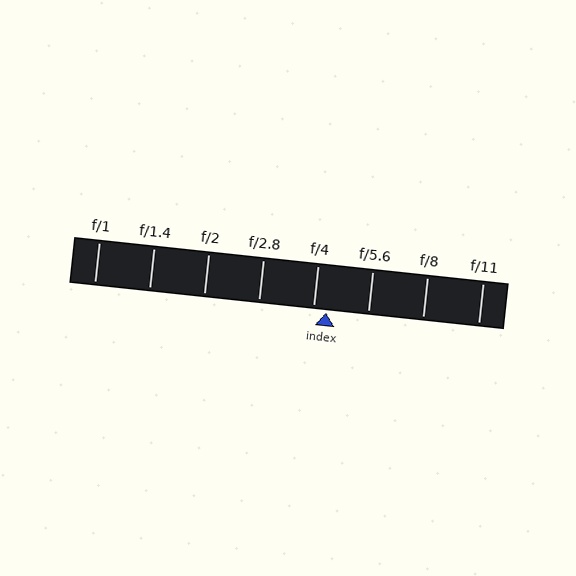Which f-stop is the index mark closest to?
The index mark is closest to f/4.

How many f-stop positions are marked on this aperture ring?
There are 8 f-stop positions marked.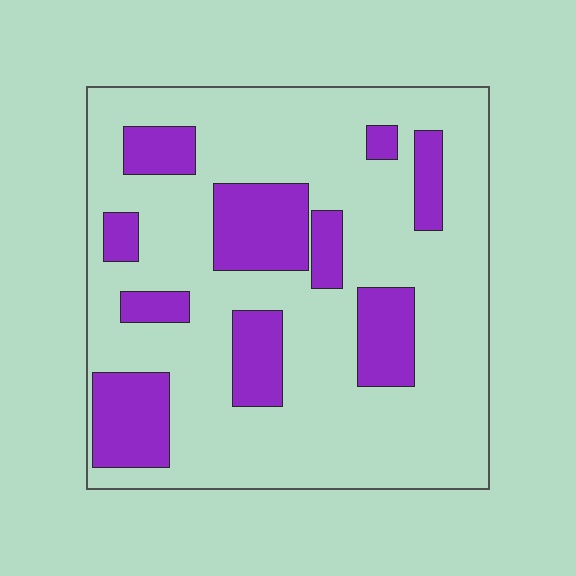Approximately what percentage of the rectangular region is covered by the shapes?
Approximately 25%.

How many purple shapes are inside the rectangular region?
10.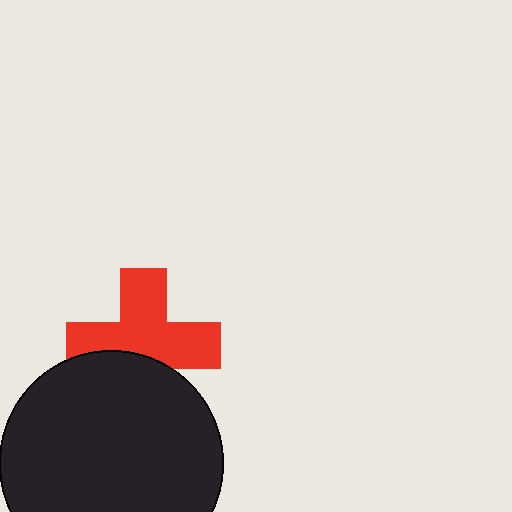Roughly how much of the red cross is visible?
Most of it is visible (roughly 67%).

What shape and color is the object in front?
The object in front is a black circle.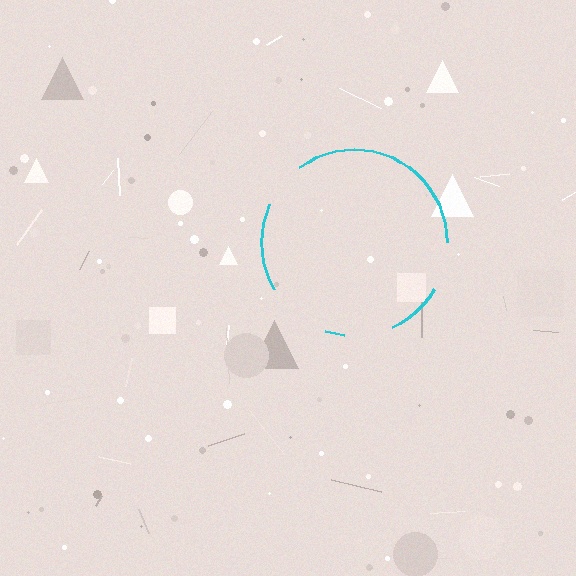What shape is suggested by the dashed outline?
The dashed outline suggests a circle.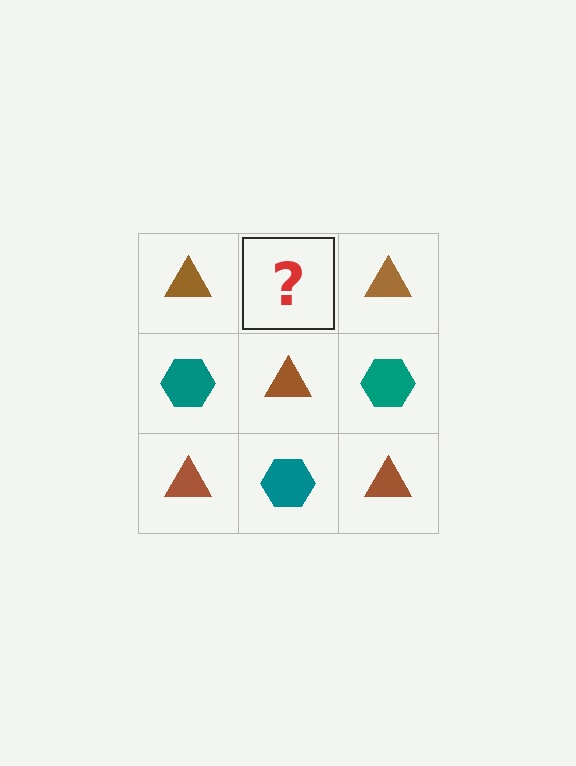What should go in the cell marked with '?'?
The missing cell should contain a teal hexagon.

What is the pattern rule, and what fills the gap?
The rule is that it alternates brown triangle and teal hexagon in a checkerboard pattern. The gap should be filled with a teal hexagon.